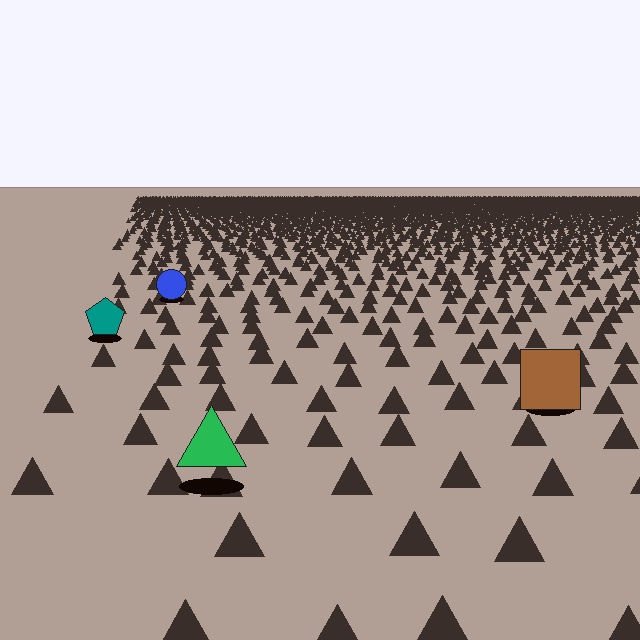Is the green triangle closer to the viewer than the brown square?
Yes. The green triangle is closer — you can tell from the texture gradient: the ground texture is coarser near it.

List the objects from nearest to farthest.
From nearest to farthest: the green triangle, the brown square, the teal pentagon, the blue circle.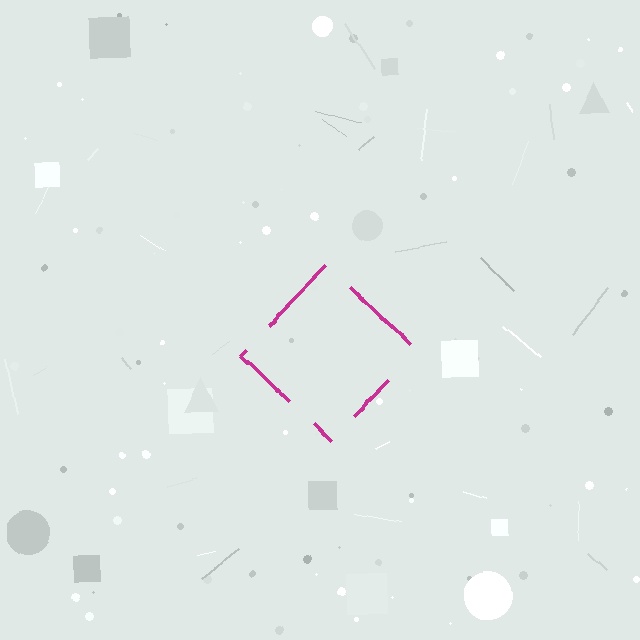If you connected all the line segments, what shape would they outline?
They would outline a diamond.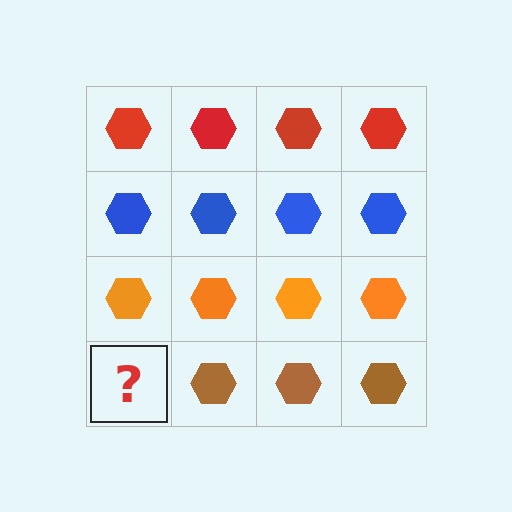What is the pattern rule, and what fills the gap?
The rule is that each row has a consistent color. The gap should be filled with a brown hexagon.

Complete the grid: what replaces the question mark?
The question mark should be replaced with a brown hexagon.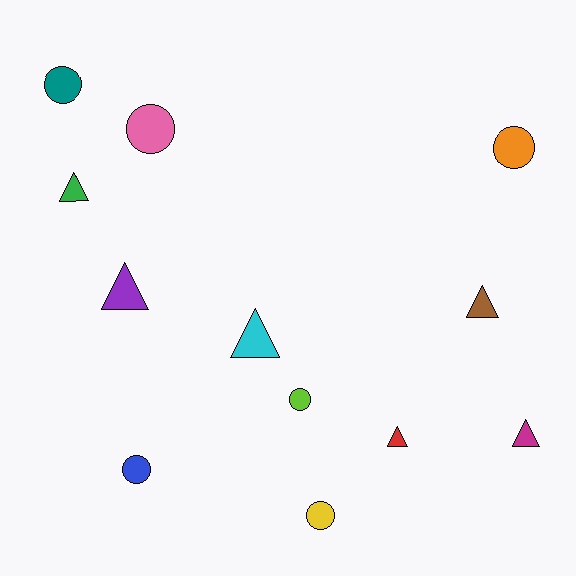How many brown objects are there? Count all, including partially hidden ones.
There is 1 brown object.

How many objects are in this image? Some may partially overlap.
There are 12 objects.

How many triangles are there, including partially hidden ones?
There are 6 triangles.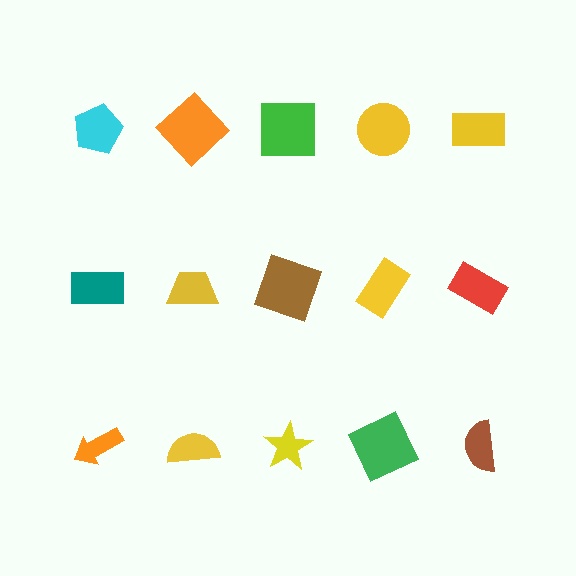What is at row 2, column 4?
A yellow rectangle.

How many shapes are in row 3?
5 shapes.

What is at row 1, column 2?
An orange diamond.